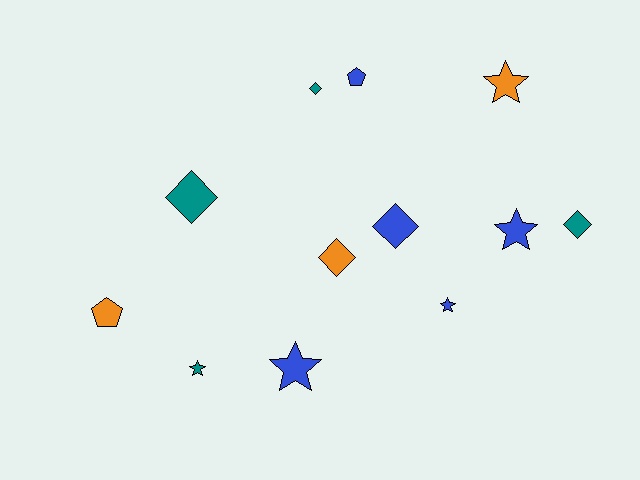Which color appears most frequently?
Blue, with 5 objects.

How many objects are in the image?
There are 12 objects.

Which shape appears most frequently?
Star, with 5 objects.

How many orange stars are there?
There is 1 orange star.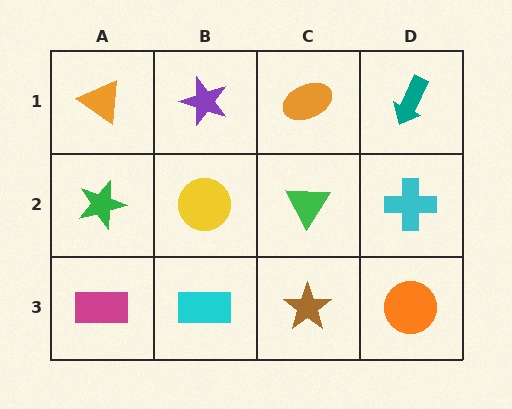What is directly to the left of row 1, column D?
An orange ellipse.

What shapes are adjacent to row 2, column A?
An orange triangle (row 1, column A), a magenta rectangle (row 3, column A), a yellow circle (row 2, column B).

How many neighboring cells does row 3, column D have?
2.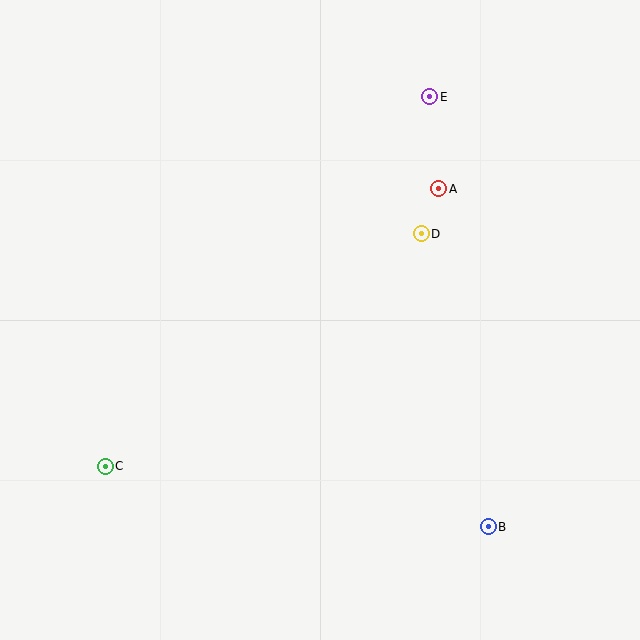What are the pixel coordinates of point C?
Point C is at (105, 466).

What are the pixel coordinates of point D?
Point D is at (421, 234).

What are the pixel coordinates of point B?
Point B is at (488, 527).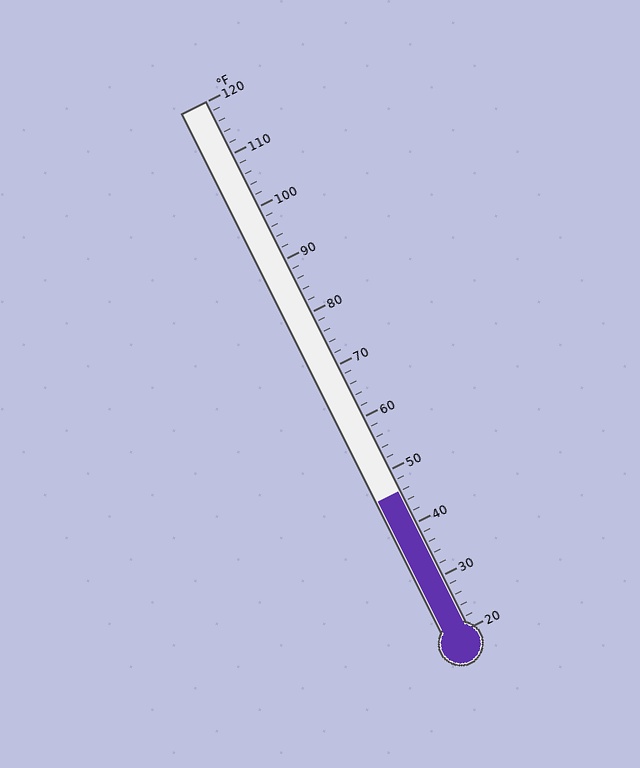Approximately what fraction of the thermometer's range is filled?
The thermometer is filled to approximately 25% of its range.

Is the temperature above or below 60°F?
The temperature is below 60°F.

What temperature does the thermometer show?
The thermometer shows approximately 46°F.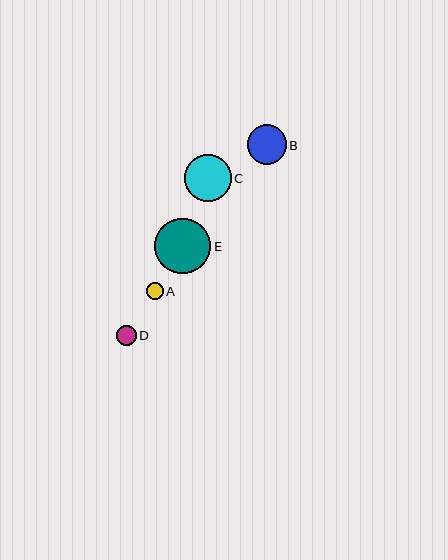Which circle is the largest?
Circle E is the largest with a size of approximately 56 pixels.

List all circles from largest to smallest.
From largest to smallest: E, C, B, D, A.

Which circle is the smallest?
Circle A is the smallest with a size of approximately 17 pixels.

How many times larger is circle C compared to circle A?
Circle C is approximately 2.8 times the size of circle A.